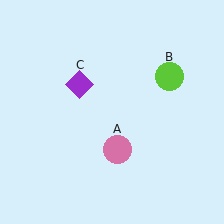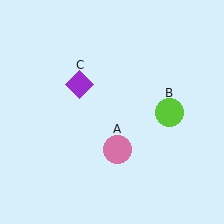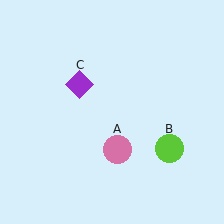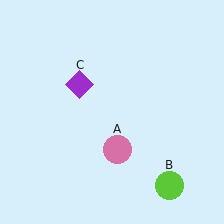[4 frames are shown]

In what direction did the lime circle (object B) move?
The lime circle (object B) moved down.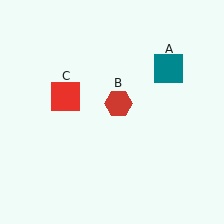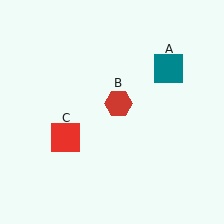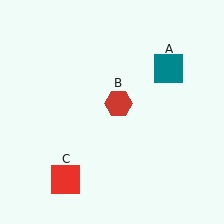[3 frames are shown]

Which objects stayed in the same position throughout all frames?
Teal square (object A) and red hexagon (object B) remained stationary.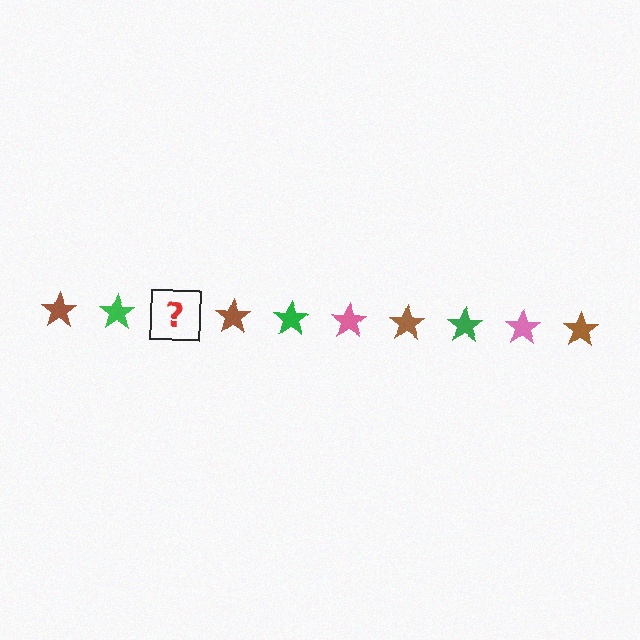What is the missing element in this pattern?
The missing element is a pink star.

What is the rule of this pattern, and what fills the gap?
The rule is that the pattern cycles through brown, green, pink stars. The gap should be filled with a pink star.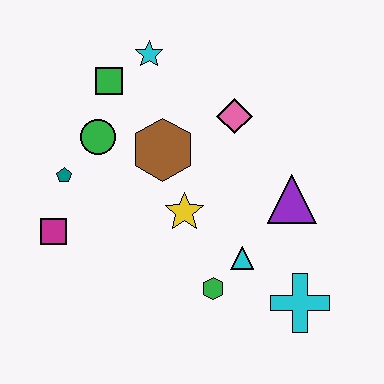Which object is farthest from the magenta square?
The cyan cross is farthest from the magenta square.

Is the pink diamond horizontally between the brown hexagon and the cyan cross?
Yes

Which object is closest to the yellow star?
The brown hexagon is closest to the yellow star.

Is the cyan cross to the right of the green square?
Yes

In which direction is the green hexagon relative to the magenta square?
The green hexagon is to the right of the magenta square.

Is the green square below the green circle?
No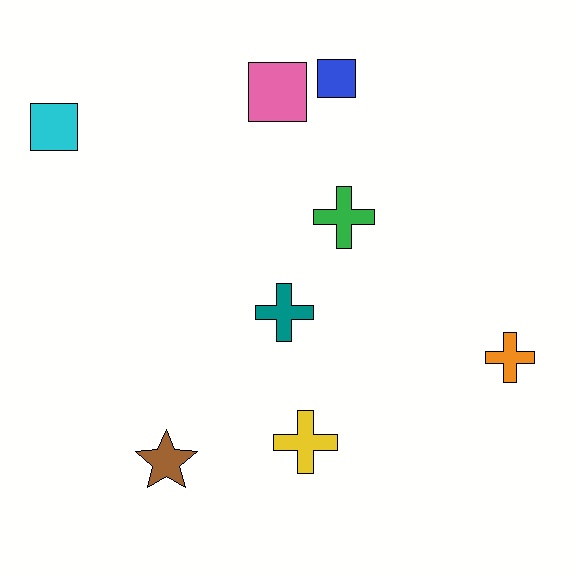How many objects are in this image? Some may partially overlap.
There are 8 objects.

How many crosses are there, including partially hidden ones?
There are 4 crosses.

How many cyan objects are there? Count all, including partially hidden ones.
There is 1 cyan object.